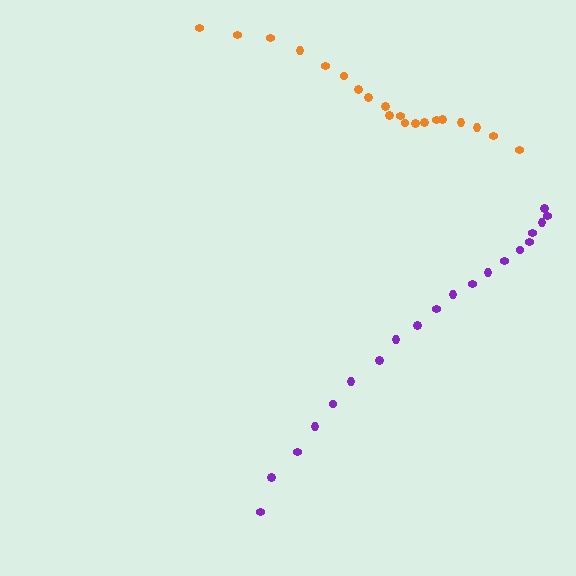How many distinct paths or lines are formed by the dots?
There are 2 distinct paths.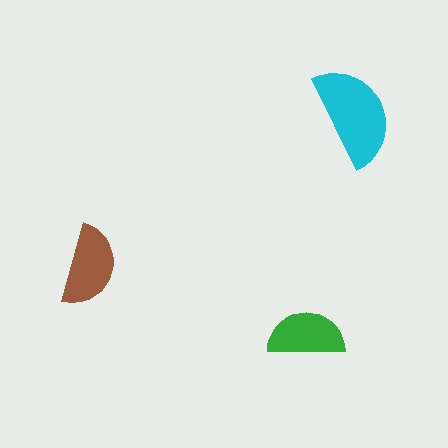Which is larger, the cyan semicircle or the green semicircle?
The cyan one.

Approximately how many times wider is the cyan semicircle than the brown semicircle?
About 1.5 times wider.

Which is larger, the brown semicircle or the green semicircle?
The brown one.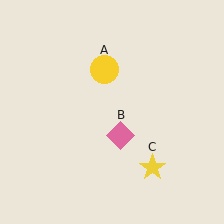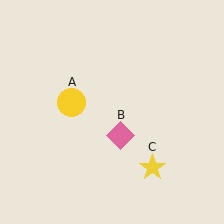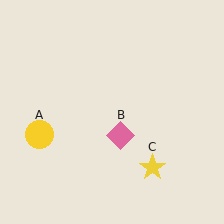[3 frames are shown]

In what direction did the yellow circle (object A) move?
The yellow circle (object A) moved down and to the left.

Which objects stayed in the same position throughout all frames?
Pink diamond (object B) and yellow star (object C) remained stationary.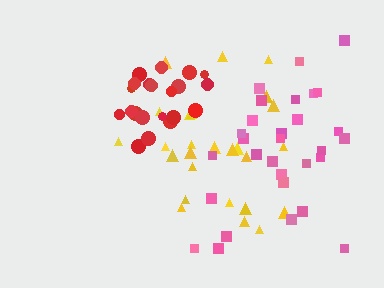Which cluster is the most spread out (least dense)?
Pink.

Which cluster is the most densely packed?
Red.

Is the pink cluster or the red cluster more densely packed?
Red.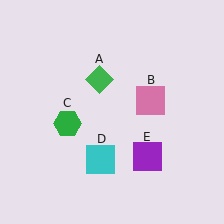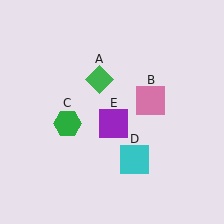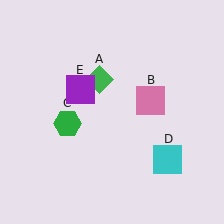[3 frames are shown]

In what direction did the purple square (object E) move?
The purple square (object E) moved up and to the left.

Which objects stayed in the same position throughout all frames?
Green diamond (object A) and pink square (object B) and green hexagon (object C) remained stationary.